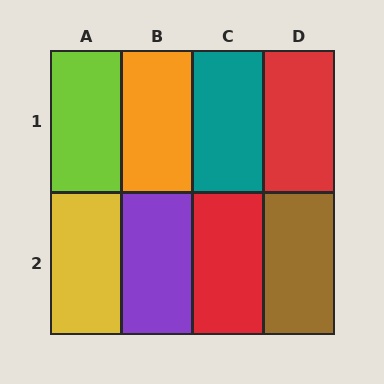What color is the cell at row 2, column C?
Red.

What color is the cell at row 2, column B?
Purple.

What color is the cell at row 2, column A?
Yellow.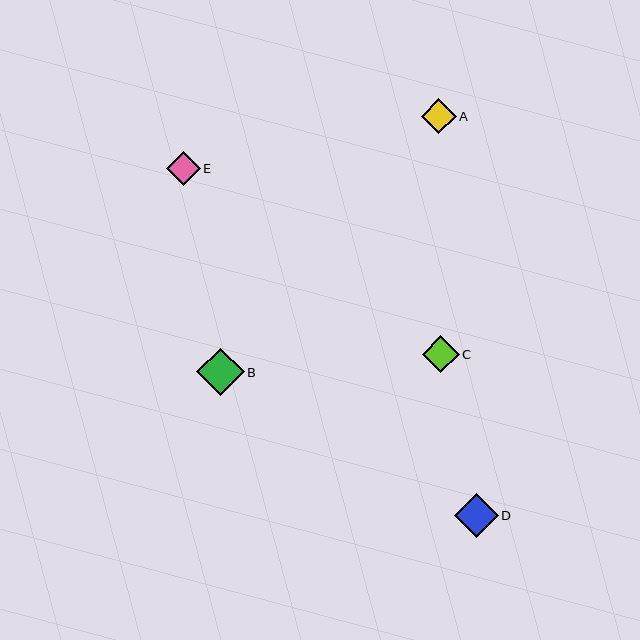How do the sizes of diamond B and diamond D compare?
Diamond B and diamond D are approximately the same size.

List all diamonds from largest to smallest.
From largest to smallest: B, D, C, A, E.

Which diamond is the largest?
Diamond B is the largest with a size of approximately 47 pixels.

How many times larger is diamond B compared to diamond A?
Diamond B is approximately 1.4 times the size of diamond A.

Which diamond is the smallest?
Diamond E is the smallest with a size of approximately 34 pixels.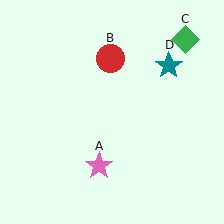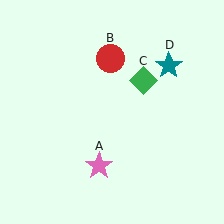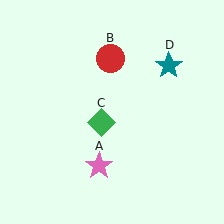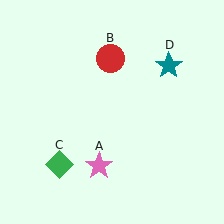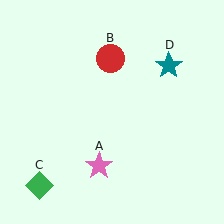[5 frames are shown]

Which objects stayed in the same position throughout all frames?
Pink star (object A) and red circle (object B) and teal star (object D) remained stationary.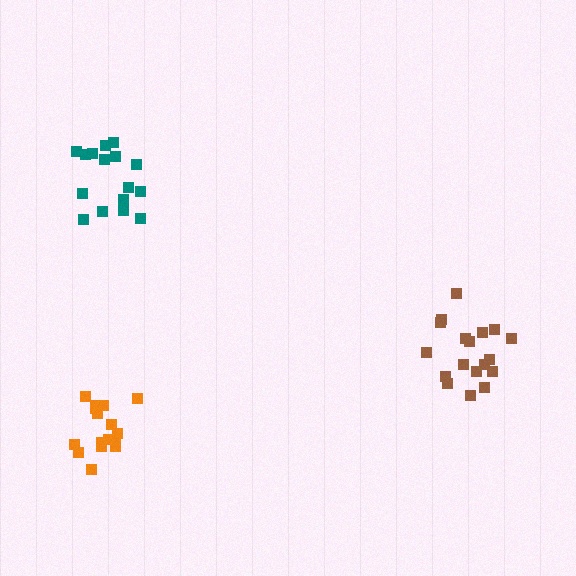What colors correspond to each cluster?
The clusters are colored: brown, teal, orange.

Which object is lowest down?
The orange cluster is bottommost.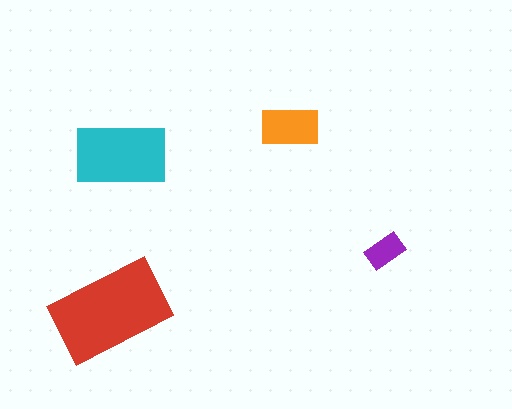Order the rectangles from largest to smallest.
the red one, the cyan one, the orange one, the purple one.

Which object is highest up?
The orange rectangle is topmost.